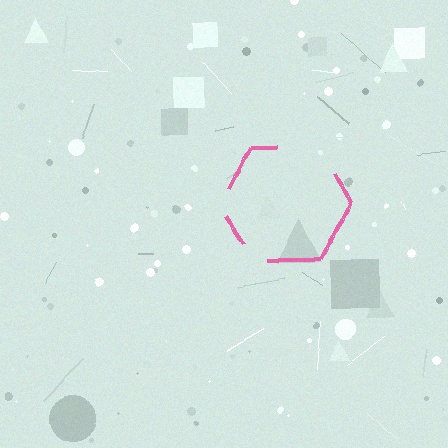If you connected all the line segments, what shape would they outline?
They would outline a hexagon.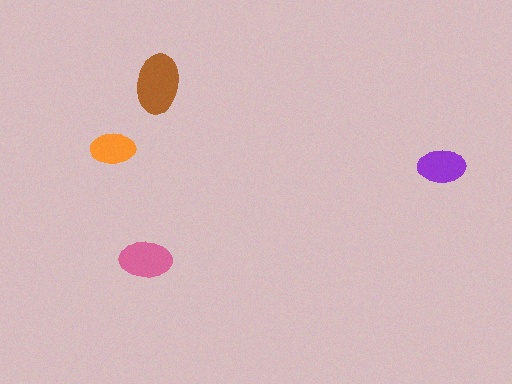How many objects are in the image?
There are 4 objects in the image.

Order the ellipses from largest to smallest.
the brown one, the pink one, the purple one, the orange one.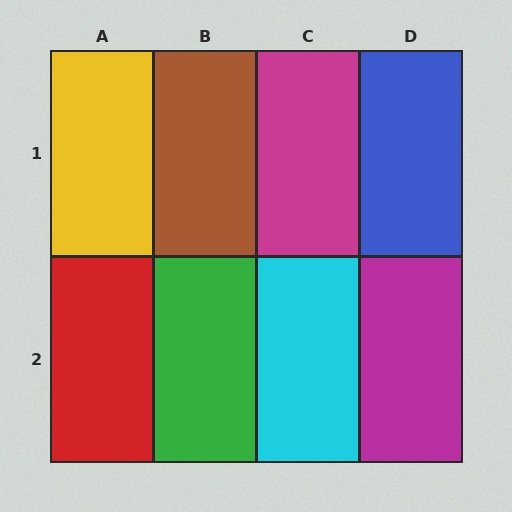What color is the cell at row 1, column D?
Blue.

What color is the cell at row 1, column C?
Magenta.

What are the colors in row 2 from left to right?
Red, green, cyan, magenta.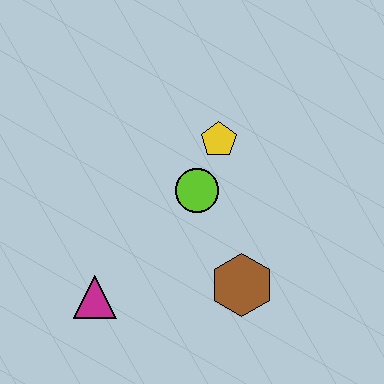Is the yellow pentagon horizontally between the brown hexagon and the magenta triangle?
Yes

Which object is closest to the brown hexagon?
The lime circle is closest to the brown hexagon.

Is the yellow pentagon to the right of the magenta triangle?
Yes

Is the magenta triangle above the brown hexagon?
No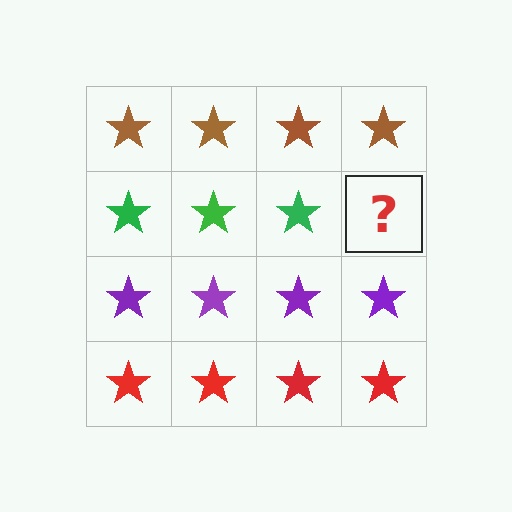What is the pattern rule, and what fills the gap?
The rule is that each row has a consistent color. The gap should be filled with a green star.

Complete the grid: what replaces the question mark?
The question mark should be replaced with a green star.